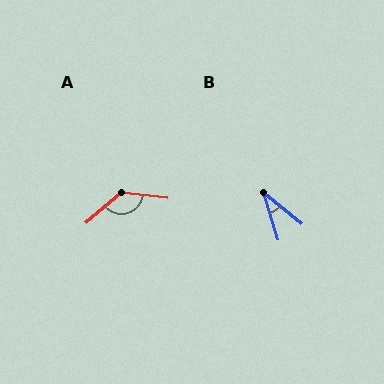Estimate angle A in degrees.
Approximately 133 degrees.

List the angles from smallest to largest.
B (34°), A (133°).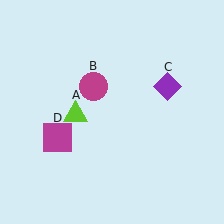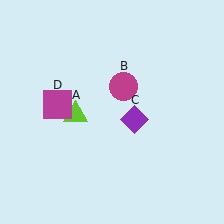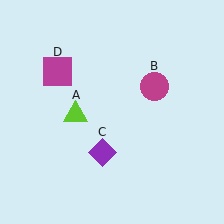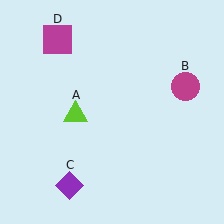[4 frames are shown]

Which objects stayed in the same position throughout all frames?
Lime triangle (object A) remained stationary.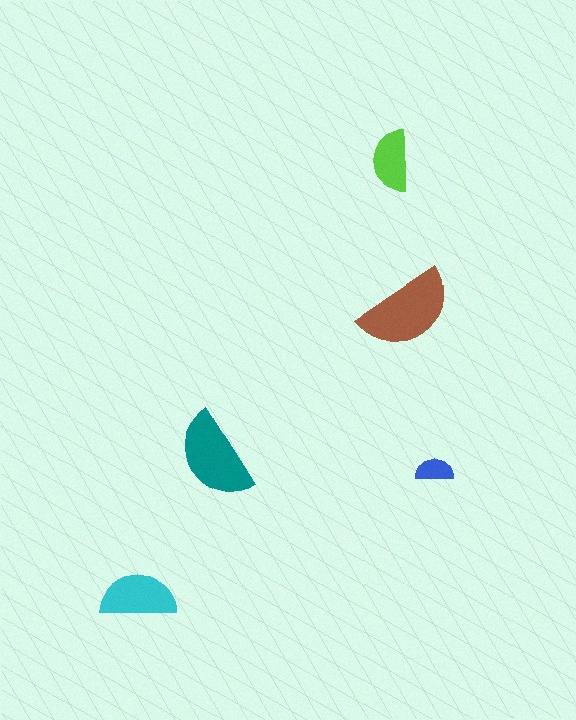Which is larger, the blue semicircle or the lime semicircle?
The lime one.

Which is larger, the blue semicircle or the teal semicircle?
The teal one.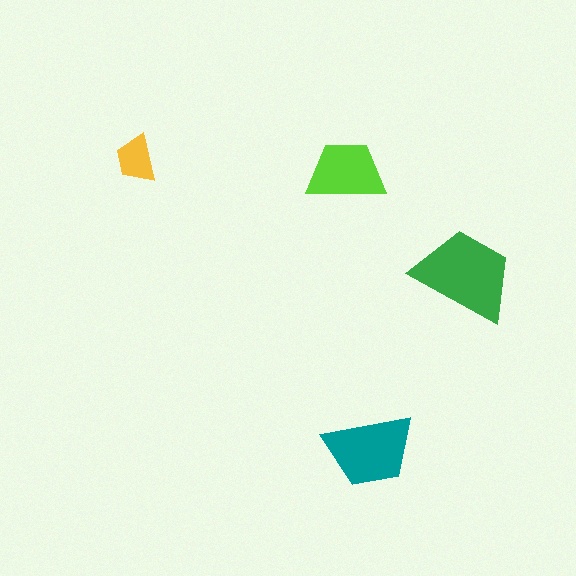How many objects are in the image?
There are 4 objects in the image.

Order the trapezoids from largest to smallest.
the green one, the teal one, the lime one, the yellow one.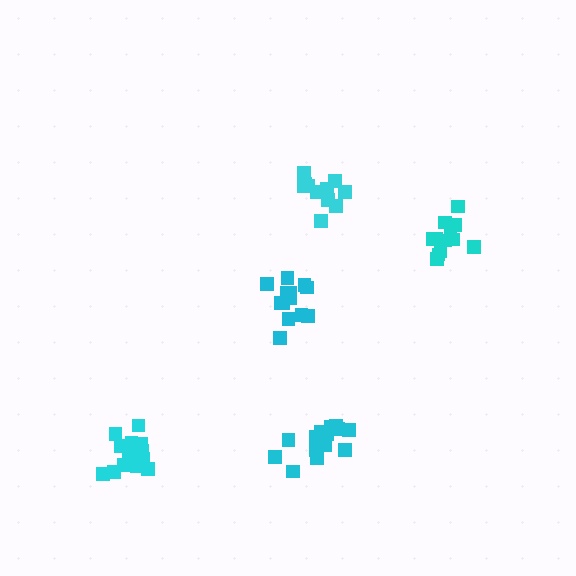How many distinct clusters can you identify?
There are 5 distinct clusters.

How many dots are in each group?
Group 1: 14 dots, Group 2: 12 dots, Group 3: 12 dots, Group 4: 13 dots, Group 5: 18 dots (69 total).